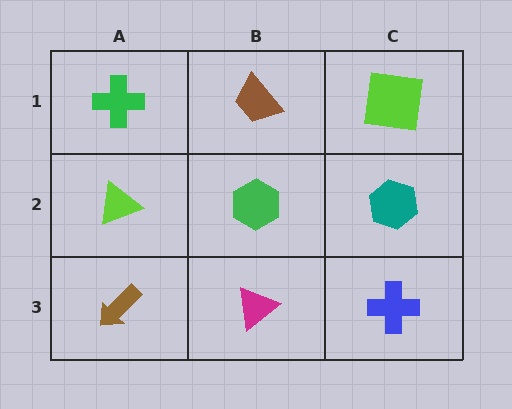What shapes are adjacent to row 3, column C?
A teal hexagon (row 2, column C), a magenta triangle (row 3, column B).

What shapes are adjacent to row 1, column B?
A green hexagon (row 2, column B), a green cross (row 1, column A), a lime square (row 1, column C).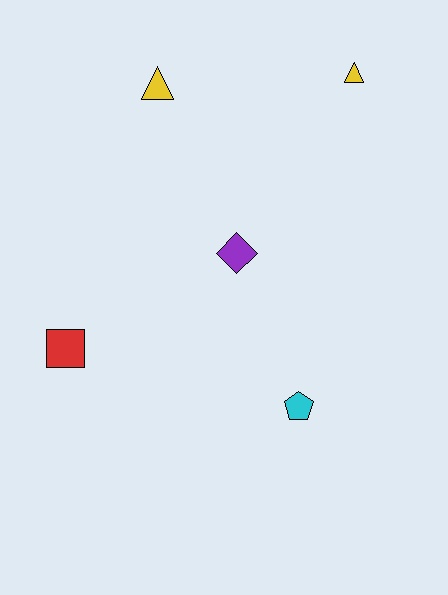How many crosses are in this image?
There are no crosses.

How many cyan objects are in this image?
There is 1 cyan object.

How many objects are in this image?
There are 5 objects.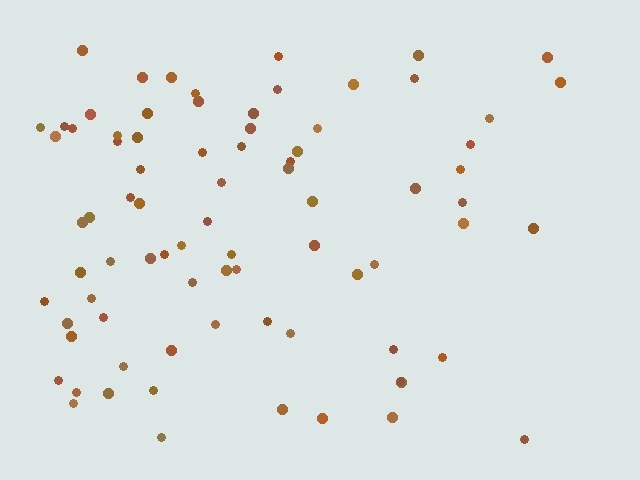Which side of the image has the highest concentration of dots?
The left.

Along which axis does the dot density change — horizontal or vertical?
Horizontal.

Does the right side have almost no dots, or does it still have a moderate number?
Still a moderate number, just noticeably fewer than the left.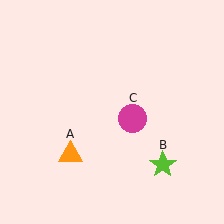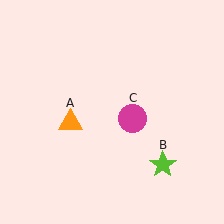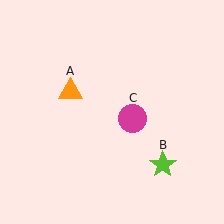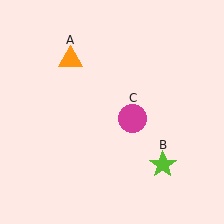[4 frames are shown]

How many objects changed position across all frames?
1 object changed position: orange triangle (object A).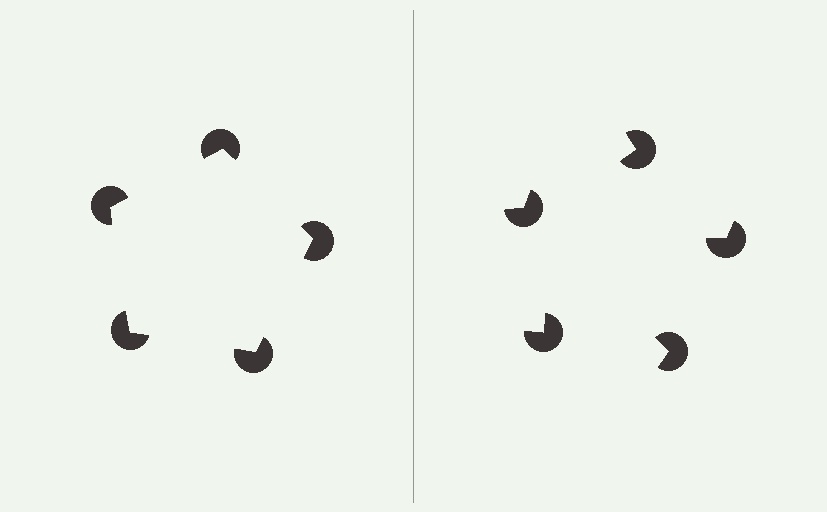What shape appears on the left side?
An illusory pentagon.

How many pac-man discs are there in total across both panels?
10 — 5 on each side.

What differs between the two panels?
The pac-man discs are positioned identically on both sides; only the wedge orientations differ. On the left they align to a pentagon; on the right they are misaligned.